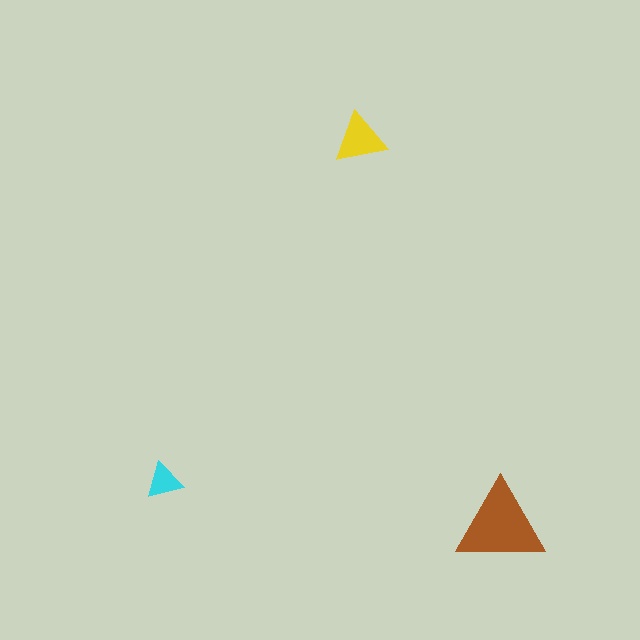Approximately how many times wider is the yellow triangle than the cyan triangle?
About 1.5 times wider.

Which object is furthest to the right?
The brown triangle is rightmost.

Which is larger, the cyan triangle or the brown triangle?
The brown one.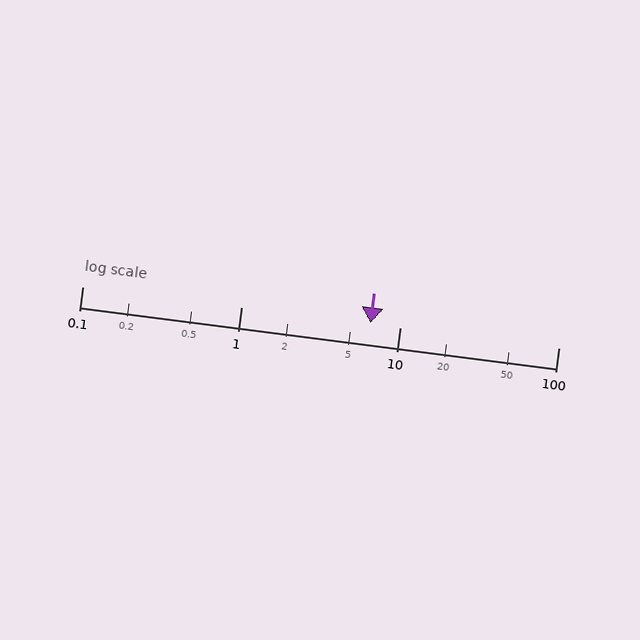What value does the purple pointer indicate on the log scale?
The pointer indicates approximately 6.5.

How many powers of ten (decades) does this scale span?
The scale spans 3 decades, from 0.1 to 100.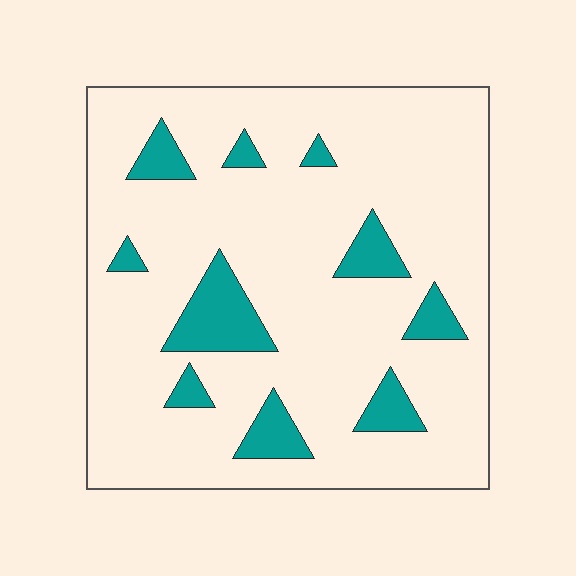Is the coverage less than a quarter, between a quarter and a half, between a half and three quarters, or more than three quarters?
Less than a quarter.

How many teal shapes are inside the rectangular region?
10.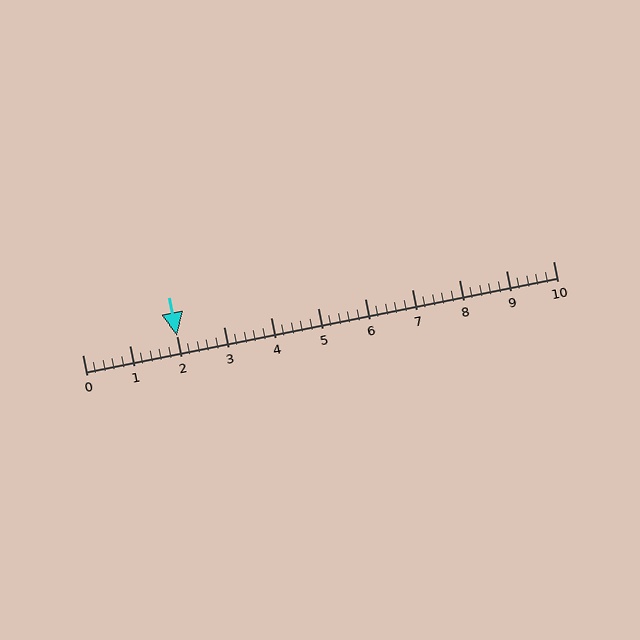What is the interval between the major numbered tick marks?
The major tick marks are spaced 1 units apart.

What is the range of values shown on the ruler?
The ruler shows values from 0 to 10.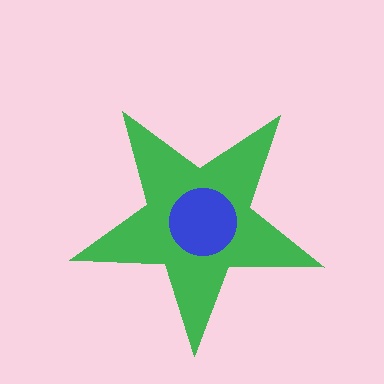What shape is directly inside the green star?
The blue circle.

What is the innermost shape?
The blue circle.